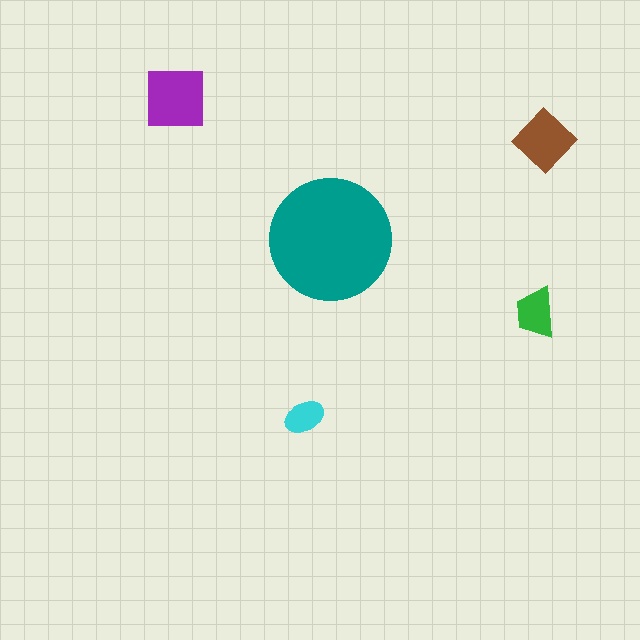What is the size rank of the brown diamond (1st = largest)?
3rd.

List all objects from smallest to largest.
The cyan ellipse, the green trapezoid, the brown diamond, the purple square, the teal circle.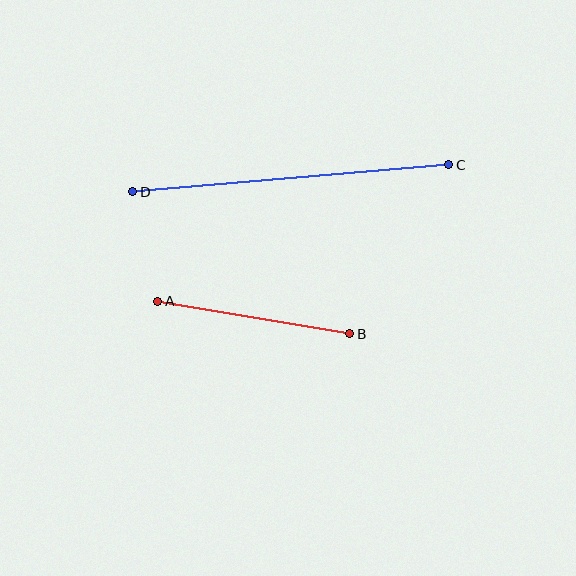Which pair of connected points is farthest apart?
Points C and D are farthest apart.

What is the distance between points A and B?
The distance is approximately 194 pixels.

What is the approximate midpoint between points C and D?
The midpoint is at approximately (291, 178) pixels.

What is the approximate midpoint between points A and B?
The midpoint is at approximately (254, 318) pixels.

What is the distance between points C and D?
The distance is approximately 317 pixels.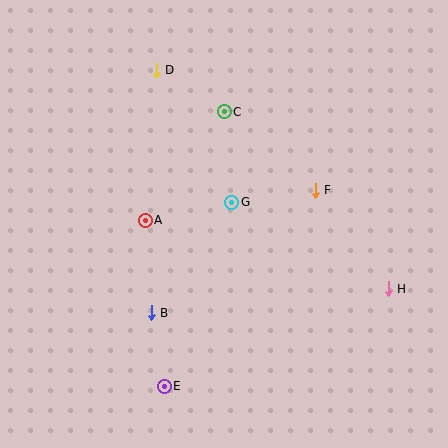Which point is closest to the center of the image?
Point G at (232, 202) is closest to the center.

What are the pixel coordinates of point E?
Point E is at (164, 386).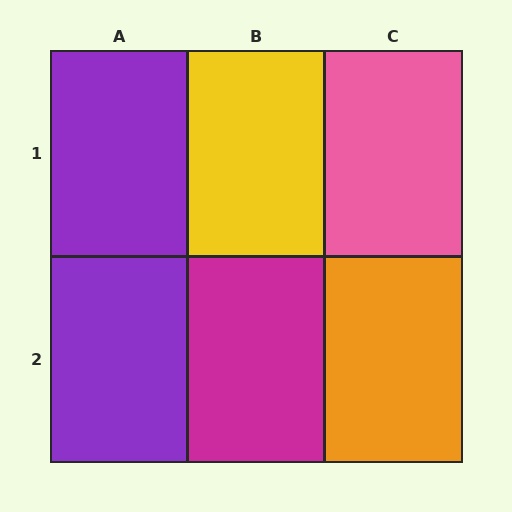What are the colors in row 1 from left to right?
Purple, yellow, pink.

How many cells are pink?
1 cell is pink.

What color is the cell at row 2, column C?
Orange.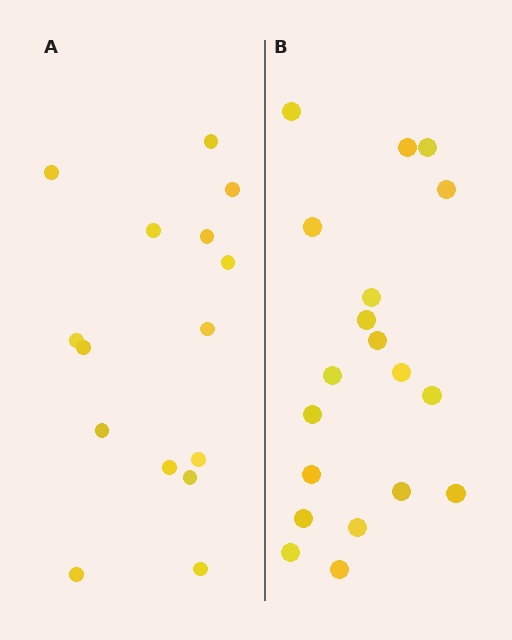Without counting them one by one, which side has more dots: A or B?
Region B (the right region) has more dots.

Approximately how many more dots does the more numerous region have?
Region B has about 4 more dots than region A.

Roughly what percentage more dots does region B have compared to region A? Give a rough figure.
About 25% more.